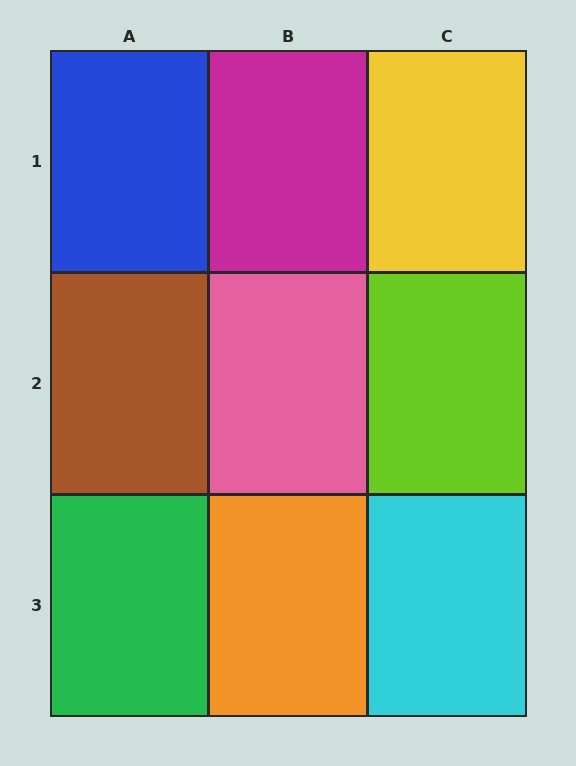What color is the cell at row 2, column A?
Brown.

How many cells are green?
1 cell is green.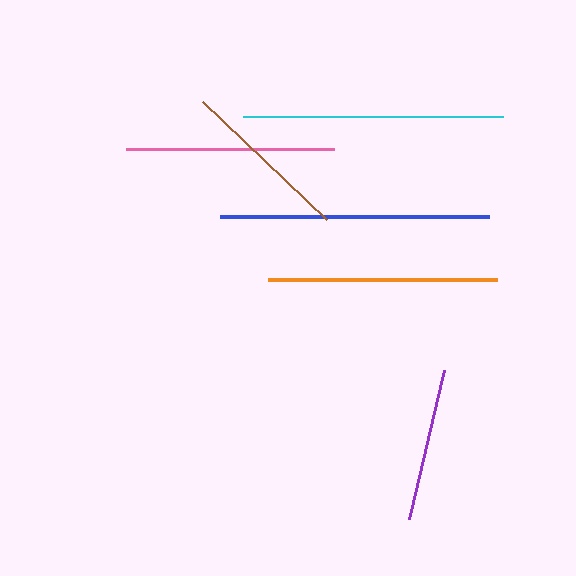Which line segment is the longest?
The blue line is the longest at approximately 269 pixels.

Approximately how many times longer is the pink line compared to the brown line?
The pink line is approximately 1.2 times the length of the brown line.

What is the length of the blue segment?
The blue segment is approximately 269 pixels long.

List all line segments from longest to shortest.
From longest to shortest: blue, cyan, orange, pink, brown, purple.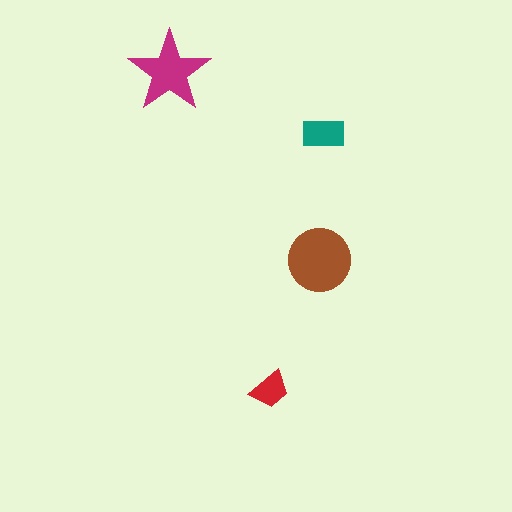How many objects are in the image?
There are 4 objects in the image.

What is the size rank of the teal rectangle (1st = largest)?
3rd.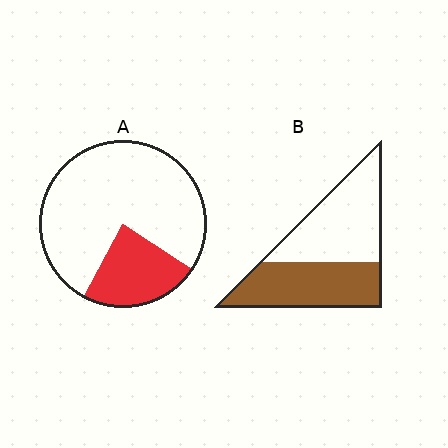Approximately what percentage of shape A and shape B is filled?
A is approximately 25% and B is approximately 45%.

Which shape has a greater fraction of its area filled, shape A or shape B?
Shape B.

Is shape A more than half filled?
No.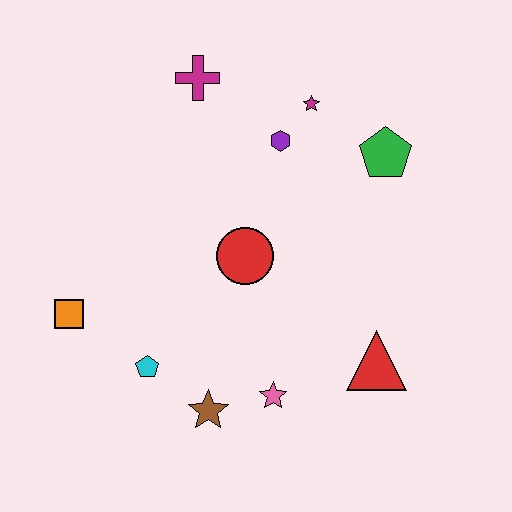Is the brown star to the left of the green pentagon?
Yes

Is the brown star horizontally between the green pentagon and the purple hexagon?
No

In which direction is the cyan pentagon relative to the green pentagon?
The cyan pentagon is to the left of the green pentagon.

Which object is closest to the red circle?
The purple hexagon is closest to the red circle.